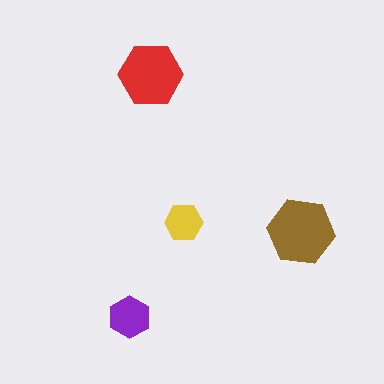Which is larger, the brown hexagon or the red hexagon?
The brown one.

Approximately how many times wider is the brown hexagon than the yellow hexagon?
About 2 times wider.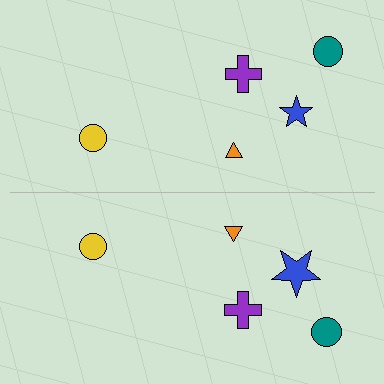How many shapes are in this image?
There are 10 shapes in this image.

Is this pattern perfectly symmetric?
No, the pattern is not perfectly symmetric. The blue star on the bottom side has a different size than its mirror counterpart.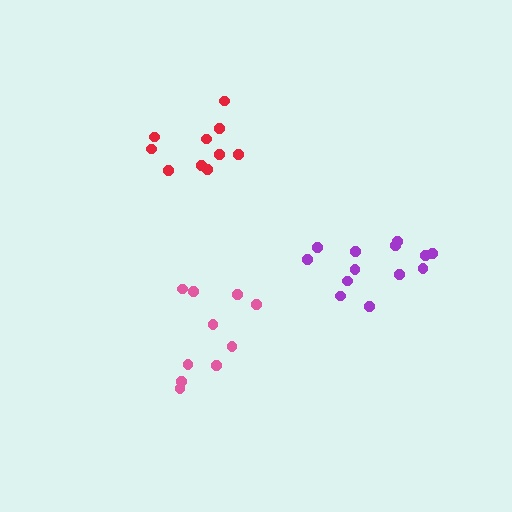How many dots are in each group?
Group 1: 10 dots, Group 2: 10 dots, Group 3: 13 dots (33 total).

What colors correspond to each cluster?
The clusters are colored: pink, red, purple.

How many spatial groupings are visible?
There are 3 spatial groupings.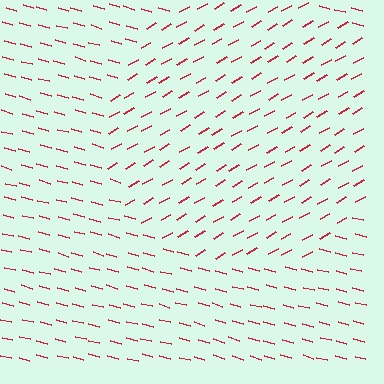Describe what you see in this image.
The image is filled with small red line segments. A circle region in the image has lines oriented differently from the surrounding lines, creating a visible texture boundary.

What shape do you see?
I see a circle.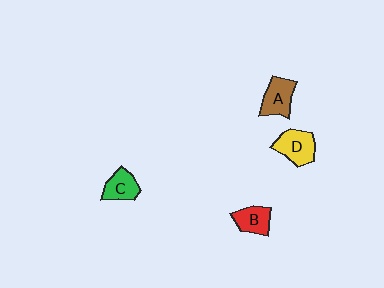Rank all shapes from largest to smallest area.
From largest to smallest: D (yellow), A (brown), B (red), C (green).